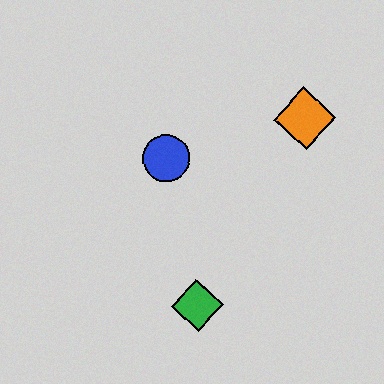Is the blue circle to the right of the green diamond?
No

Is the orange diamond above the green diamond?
Yes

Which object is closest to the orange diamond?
The blue circle is closest to the orange diamond.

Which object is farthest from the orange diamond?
The green diamond is farthest from the orange diamond.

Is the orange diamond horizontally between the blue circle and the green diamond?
No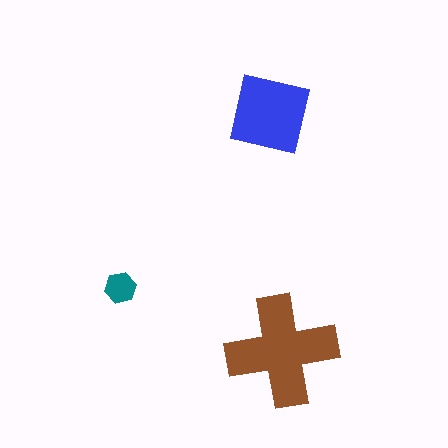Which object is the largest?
The brown cross.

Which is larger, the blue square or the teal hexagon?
The blue square.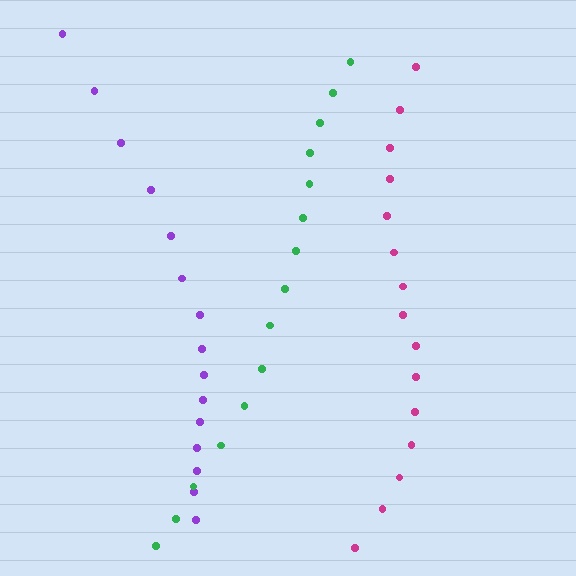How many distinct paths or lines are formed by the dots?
There are 3 distinct paths.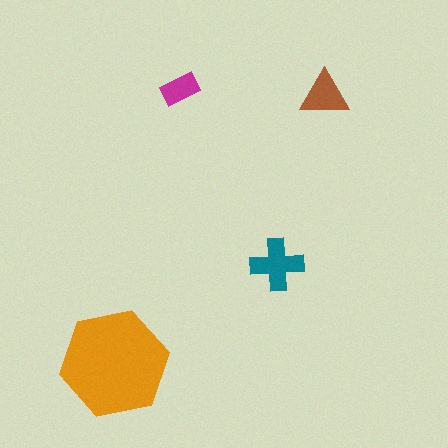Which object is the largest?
The orange hexagon.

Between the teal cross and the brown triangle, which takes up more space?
The teal cross.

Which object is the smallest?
The magenta rectangle.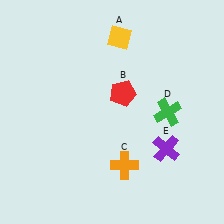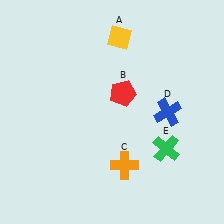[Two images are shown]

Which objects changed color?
D changed from green to blue. E changed from purple to green.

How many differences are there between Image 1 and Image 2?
There are 2 differences between the two images.